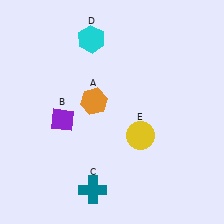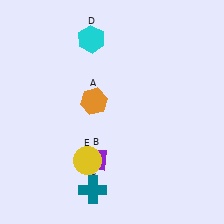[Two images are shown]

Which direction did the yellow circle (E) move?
The yellow circle (E) moved left.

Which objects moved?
The objects that moved are: the purple diamond (B), the yellow circle (E).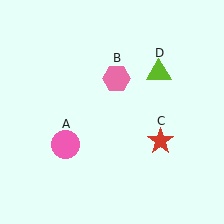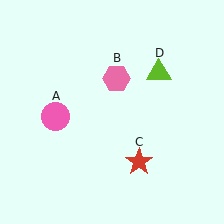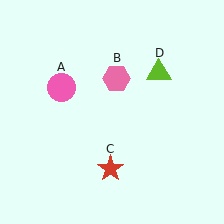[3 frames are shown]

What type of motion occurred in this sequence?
The pink circle (object A), red star (object C) rotated clockwise around the center of the scene.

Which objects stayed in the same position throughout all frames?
Pink hexagon (object B) and lime triangle (object D) remained stationary.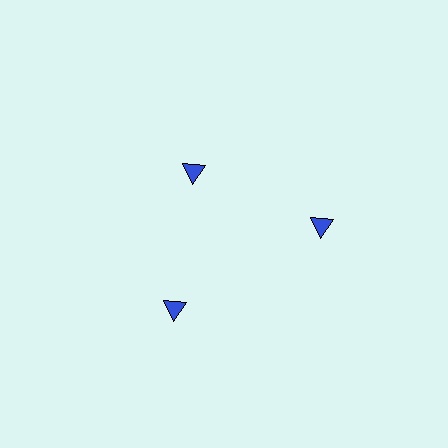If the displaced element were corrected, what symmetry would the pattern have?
It would have 3-fold rotational symmetry — the pattern would map onto itself every 120 degrees.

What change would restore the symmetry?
The symmetry would be restored by moving it outward, back onto the ring so that all 3 triangles sit at equal angles and equal distance from the center.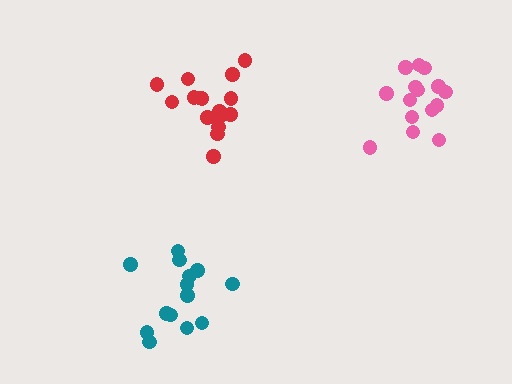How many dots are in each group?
Group 1: 14 dots, Group 2: 16 dots, Group 3: 15 dots (45 total).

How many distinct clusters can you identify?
There are 3 distinct clusters.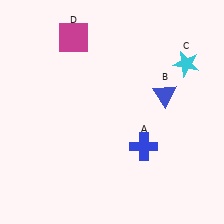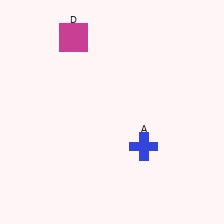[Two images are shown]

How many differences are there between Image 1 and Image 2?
There are 2 differences between the two images.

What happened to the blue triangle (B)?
The blue triangle (B) was removed in Image 2. It was in the top-right area of Image 1.